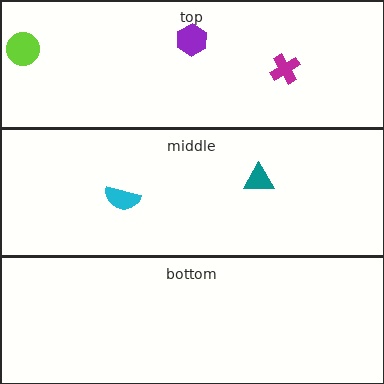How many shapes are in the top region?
3.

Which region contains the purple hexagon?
The top region.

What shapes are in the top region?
The purple hexagon, the magenta cross, the lime circle.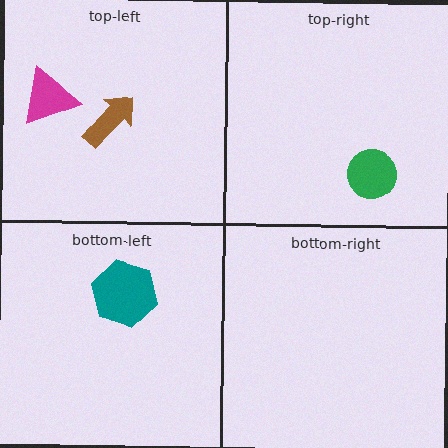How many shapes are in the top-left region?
2.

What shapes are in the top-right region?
The green circle.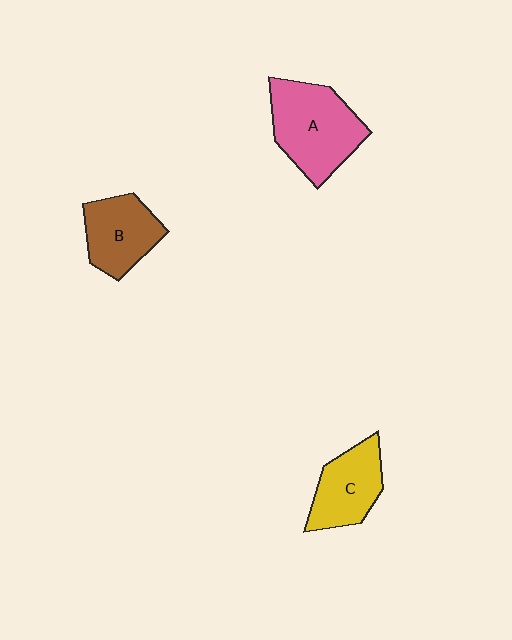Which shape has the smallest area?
Shape C (yellow).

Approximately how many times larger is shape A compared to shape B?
Approximately 1.4 times.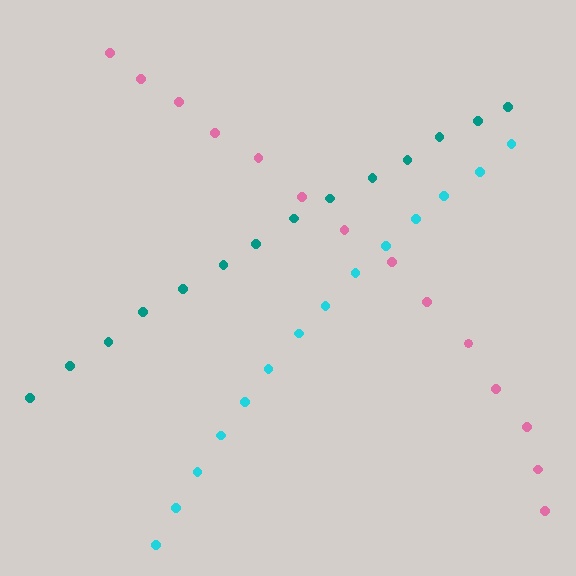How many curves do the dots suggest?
There are 3 distinct paths.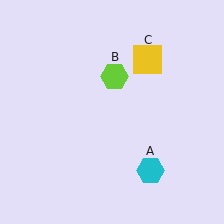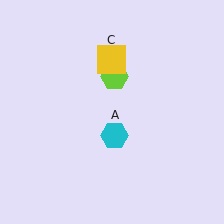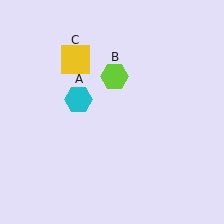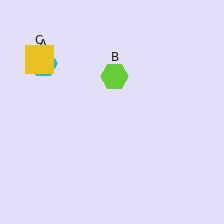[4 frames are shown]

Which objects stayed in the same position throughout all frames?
Lime hexagon (object B) remained stationary.